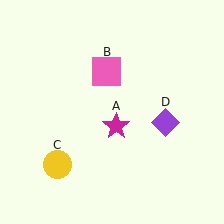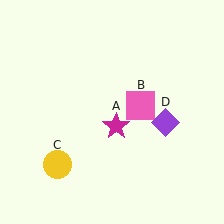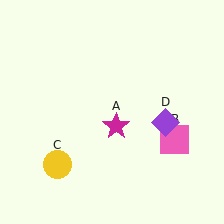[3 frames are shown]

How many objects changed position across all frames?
1 object changed position: pink square (object B).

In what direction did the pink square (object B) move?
The pink square (object B) moved down and to the right.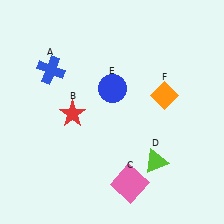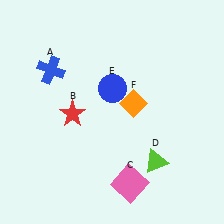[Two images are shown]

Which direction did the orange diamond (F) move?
The orange diamond (F) moved left.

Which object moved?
The orange diamond (F) moved left.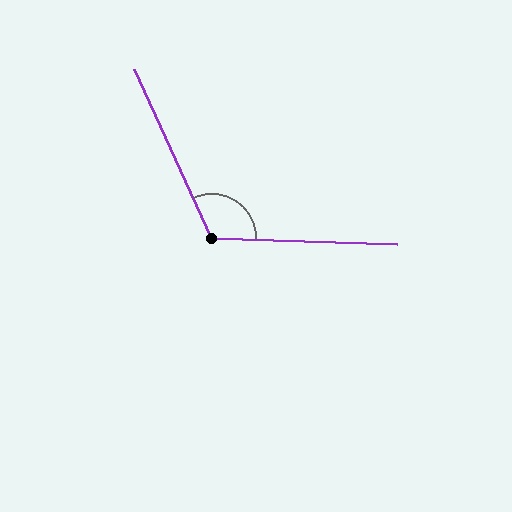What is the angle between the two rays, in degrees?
Approximately 116 degrees.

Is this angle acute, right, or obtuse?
It is obtuse.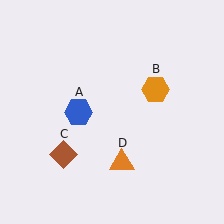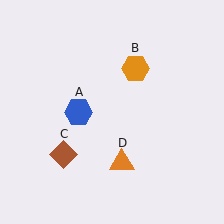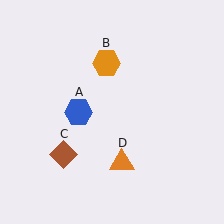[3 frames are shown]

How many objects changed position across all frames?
1 object changed position: orange hexagon (object B).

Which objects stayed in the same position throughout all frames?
Blue hexagon (object A) and brown diamond (object C) and orange triangle (object D) remained stationary.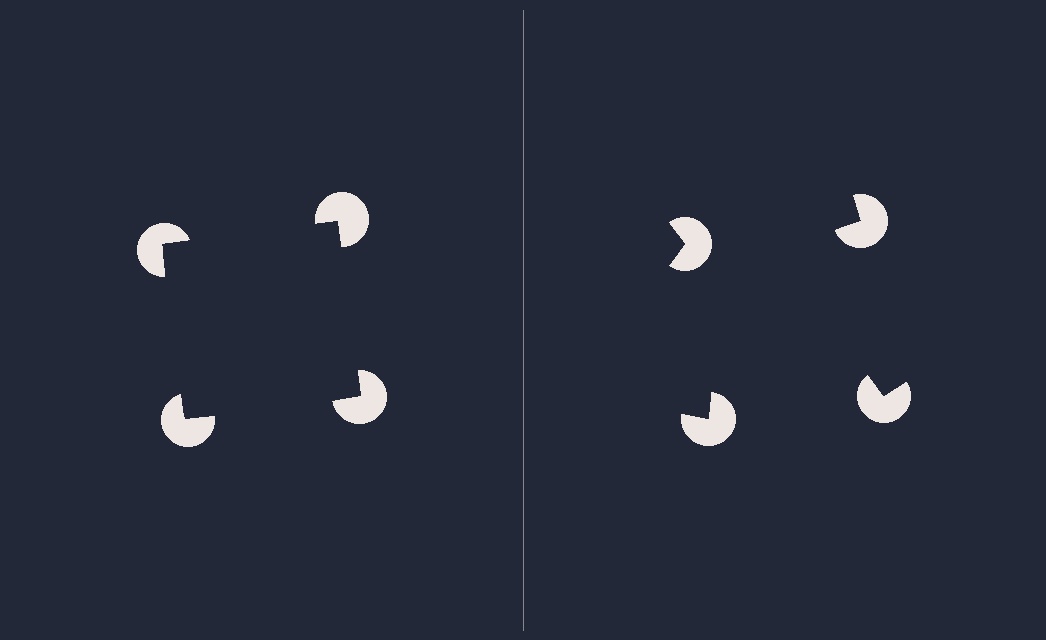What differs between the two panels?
The pac-man discs are positioned identically on both sides; only the wedge orientations differ. On the left they align to a square; on the right they are misaligned.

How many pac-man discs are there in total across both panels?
8 — 4 on each side.